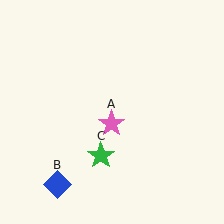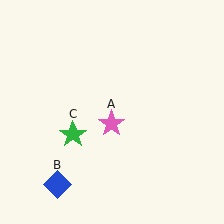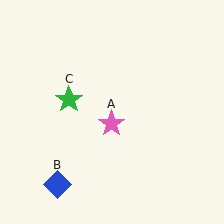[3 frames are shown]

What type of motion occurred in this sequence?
The green star (object C) rotated clockwise around the center of the scene.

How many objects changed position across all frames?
1 object changed position: green star (object C).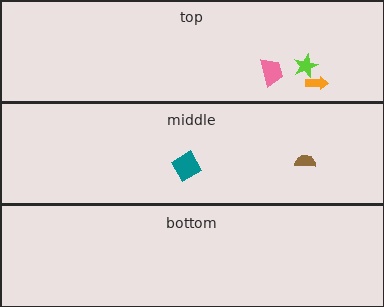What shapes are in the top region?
The orange arrow, the lime star, the pink trapezoid.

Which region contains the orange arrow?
The top region.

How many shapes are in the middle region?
2.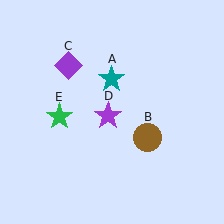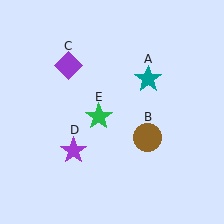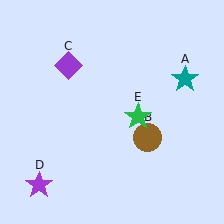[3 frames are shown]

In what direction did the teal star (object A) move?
The teal star (object A) moved right.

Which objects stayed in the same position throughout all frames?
Brown circle (object B) and purple diamond (object C) remained stationary.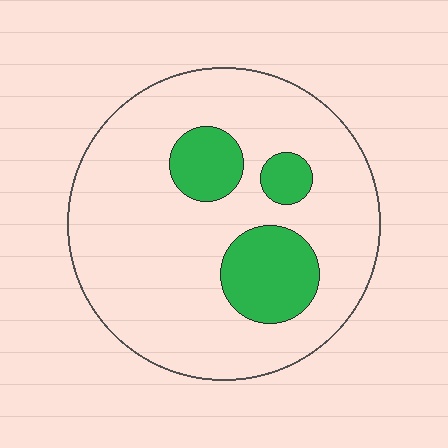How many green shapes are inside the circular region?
3.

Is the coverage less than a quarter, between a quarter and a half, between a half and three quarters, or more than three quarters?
Less than a quarter.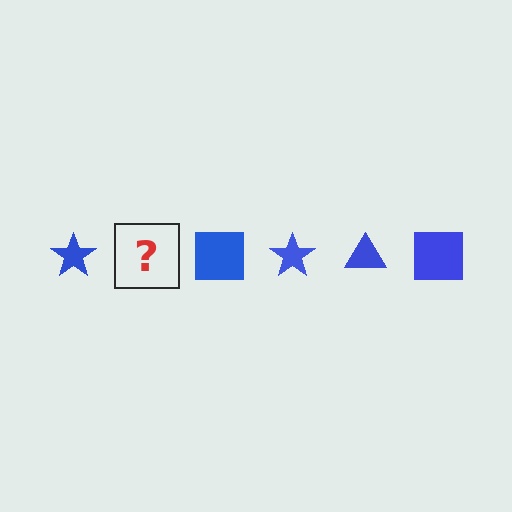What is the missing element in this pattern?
The missing element is a blue triangle.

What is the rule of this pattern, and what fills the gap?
The rule is that the pattern cycles through star, triangle, square shapes in blue. The gap should be filled with a blue triangle.